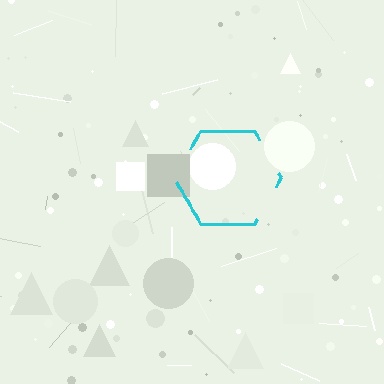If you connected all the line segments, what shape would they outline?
They would outline a hexagon.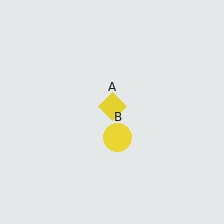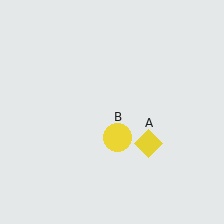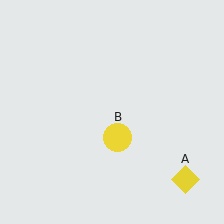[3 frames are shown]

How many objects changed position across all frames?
1 object changed position: yellow diamond (object A).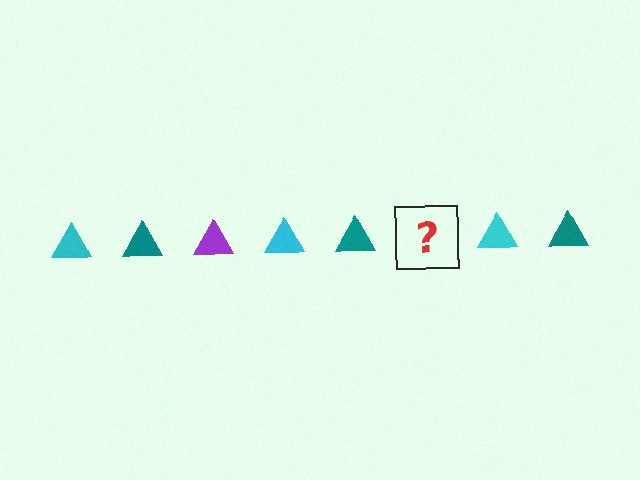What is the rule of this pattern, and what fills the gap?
The rule is that the pattern cycles through cyan, teal, purple triangles. The gap should be filled with a purple triangle.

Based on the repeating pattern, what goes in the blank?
The blank should be a purple triangle.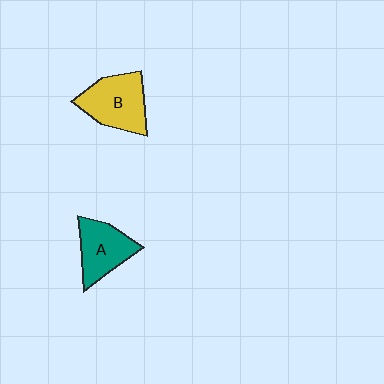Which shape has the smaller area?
Shape A (teal).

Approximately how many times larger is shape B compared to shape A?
Approximately 1.2 times.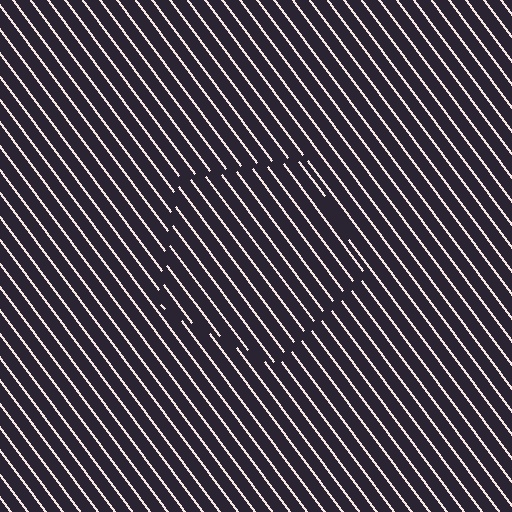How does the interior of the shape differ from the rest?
The interior of the shape contains the same grating, shifted by half a period — the contour is defined by the phase discontinuity where line-ends from the inner and outer gratings abut.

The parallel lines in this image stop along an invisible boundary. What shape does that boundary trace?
An illusory pentagon. The interior of the shape contains the same grating, shifted by half a period — the contour is defined by the phase discontinuity where line-ends from the inner and outer gratings abut.